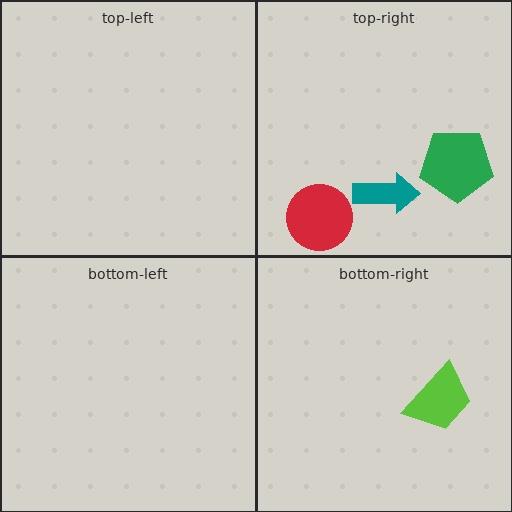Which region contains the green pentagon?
The top-right region.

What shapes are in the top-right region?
The teal arrow, the red circle, the green pentagon.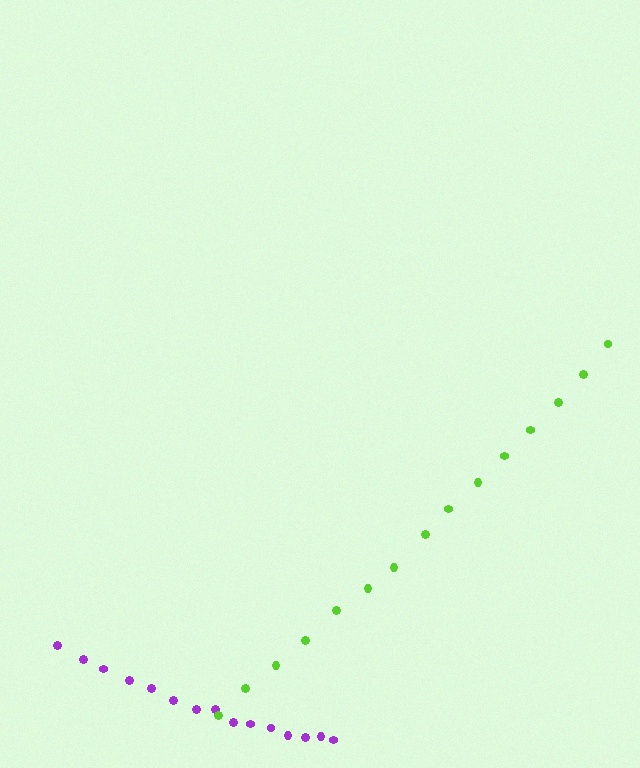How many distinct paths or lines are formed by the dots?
There are 2 distinct paths.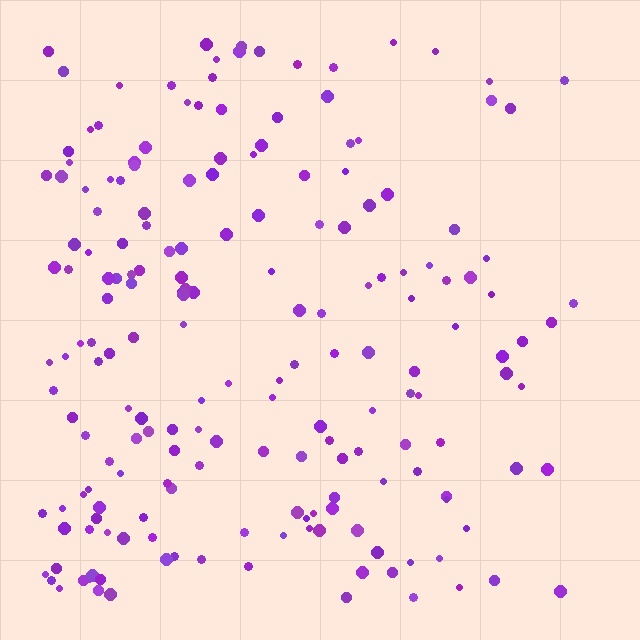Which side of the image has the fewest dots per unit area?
The right.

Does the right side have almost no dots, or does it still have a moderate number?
Still a moderate number, just noticeably fewer than the left.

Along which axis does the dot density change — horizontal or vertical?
Horizontal.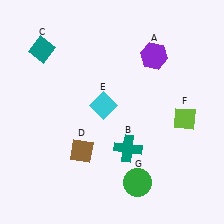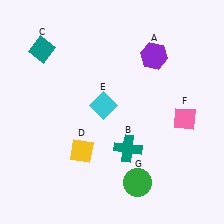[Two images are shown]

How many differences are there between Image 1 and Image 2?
There are 2 differences between the two images.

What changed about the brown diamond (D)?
In Image 1, D is brown. In Image 2, it changed to yellow.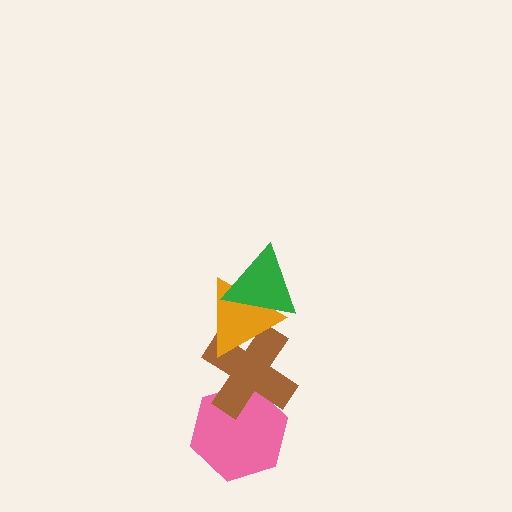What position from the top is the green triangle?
The green triangle is 1st from the top.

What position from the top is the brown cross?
The brown cross is 3rd from the top.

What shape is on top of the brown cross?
The orange triangle is on top of the brown cross.